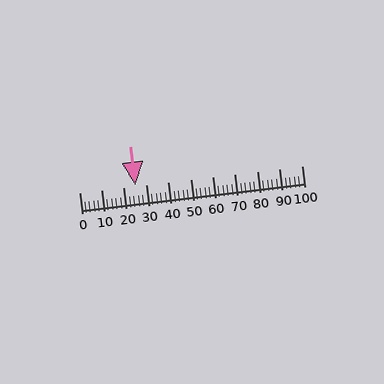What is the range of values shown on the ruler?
The ruler shows values from 0 to 100.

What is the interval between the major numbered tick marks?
The major tick marks are spaced 10 units apart.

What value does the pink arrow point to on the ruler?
The pink arrow points to approximately 25.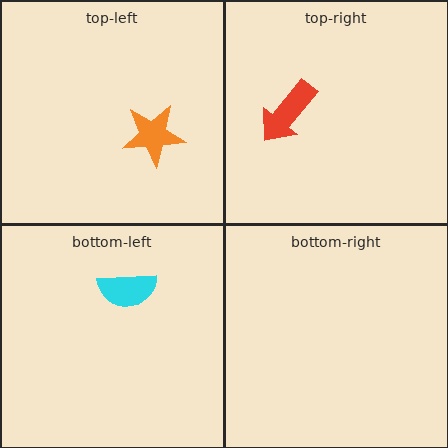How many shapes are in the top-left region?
1.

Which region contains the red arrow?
The top-right region.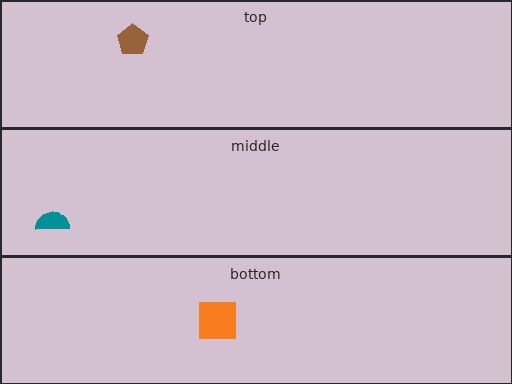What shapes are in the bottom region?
The orange square.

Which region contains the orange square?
The bottom region.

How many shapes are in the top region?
1.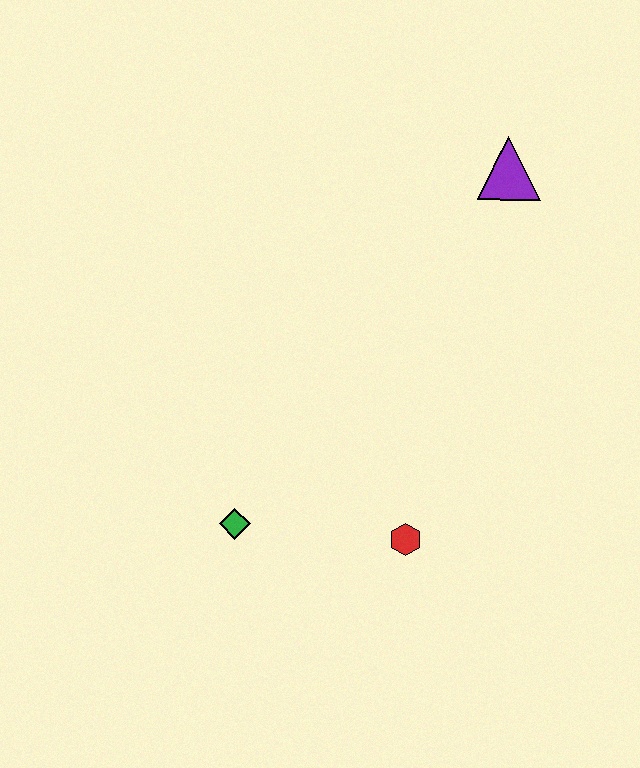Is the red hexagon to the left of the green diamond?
No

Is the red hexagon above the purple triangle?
No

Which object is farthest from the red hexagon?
The purple triangle is farthest from the red hexagon.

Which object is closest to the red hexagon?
The green diamond is closest to the red hexagon.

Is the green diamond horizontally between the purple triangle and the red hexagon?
No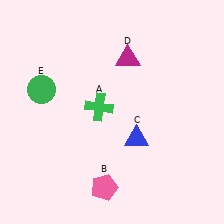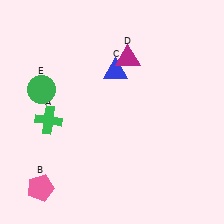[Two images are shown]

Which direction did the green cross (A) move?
The green cross (A) moved left.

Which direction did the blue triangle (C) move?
The blue triangle (C) moved up.